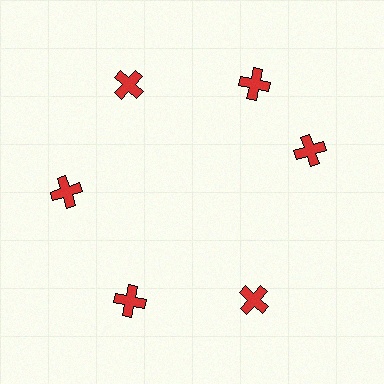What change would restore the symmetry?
The symmetry would be restored by rotating it back into even spacing with its neighbors so that all 6 crosses sit at equal angles and equal distance from the center.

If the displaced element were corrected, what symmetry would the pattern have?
It would have 6-fold rotational symmetry — the pattern would map onto itself every 60 degrees.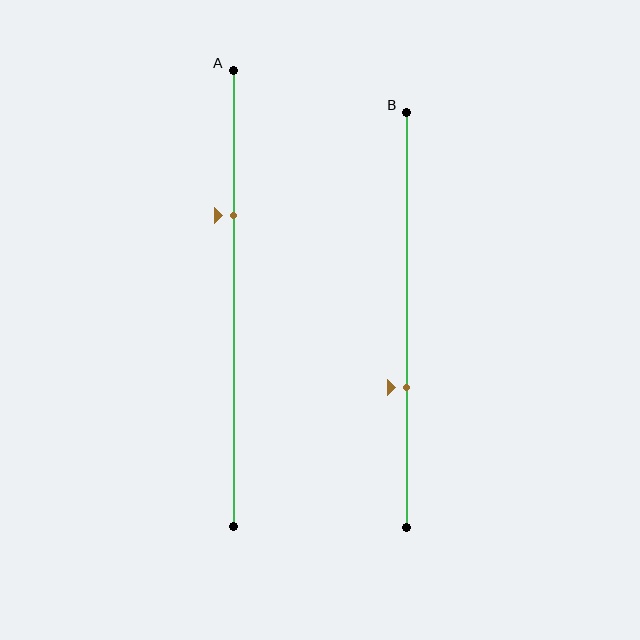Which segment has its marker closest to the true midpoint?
Segment B has its marker closest to the true midpoint.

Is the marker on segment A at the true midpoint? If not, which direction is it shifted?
No, the marker on segment A is shifted upward by about 18% of the segment length.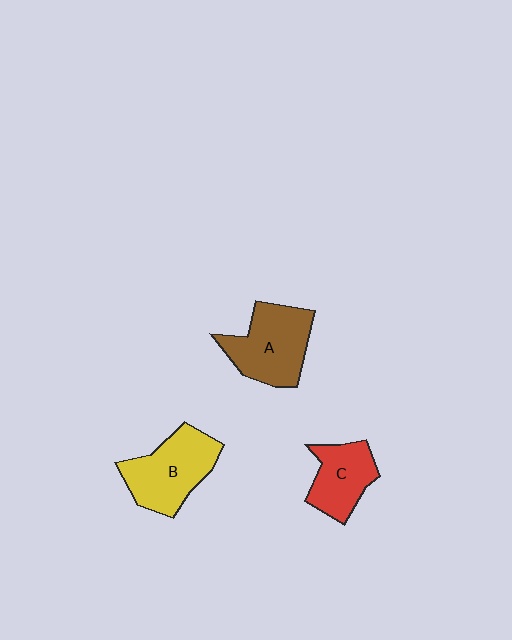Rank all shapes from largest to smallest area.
From largest to smallest: B (yellow), A (brown), C (red).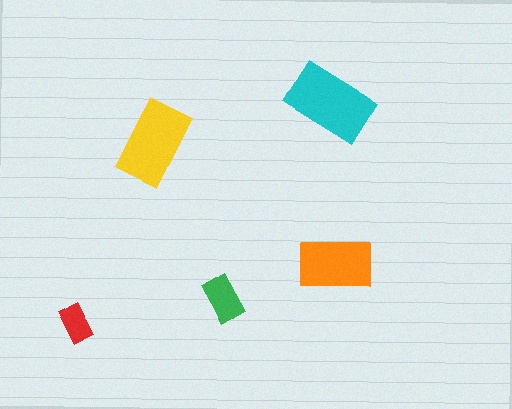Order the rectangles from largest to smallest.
the cyan one, the yellow one, the orange one, the green one, the red one.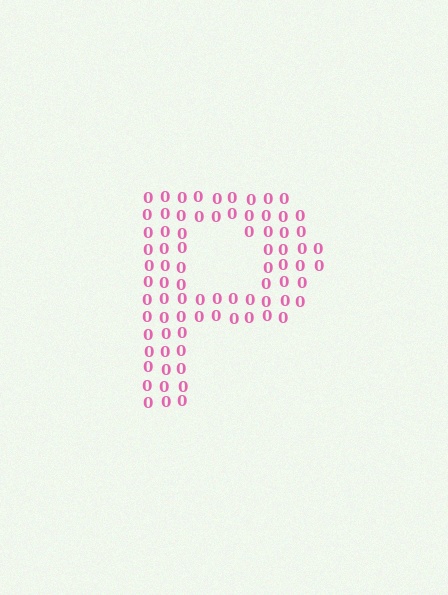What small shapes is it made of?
It is made of small digit 0's.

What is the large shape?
The large shape is the letter P.